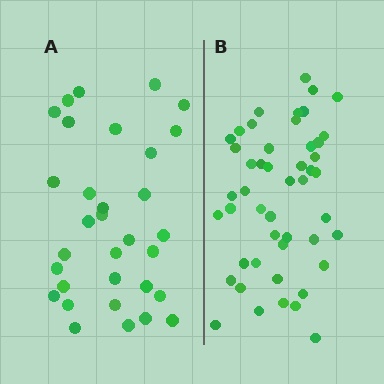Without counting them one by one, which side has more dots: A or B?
Region B (the right region) has more dots.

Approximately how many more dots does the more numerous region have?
Region B has approximately 15 more dots than region A.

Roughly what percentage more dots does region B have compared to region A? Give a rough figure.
About 50% more.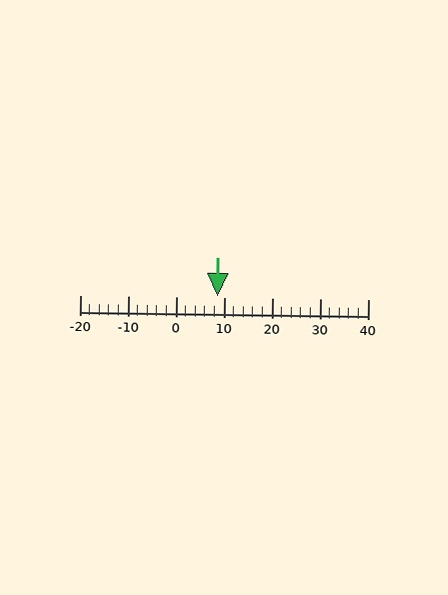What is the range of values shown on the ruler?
The ruler shows values from -20 to 40.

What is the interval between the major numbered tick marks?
The major tick marks are spaced 10 units apart.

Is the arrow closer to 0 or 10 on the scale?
The arrow is closer to 10.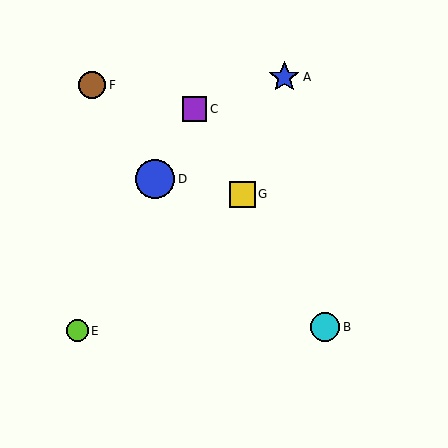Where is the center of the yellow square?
The center of the yellow square is at (242, 194).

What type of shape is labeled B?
Shape B is a cyan circle.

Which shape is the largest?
The blue circle (labeled D) is the largest.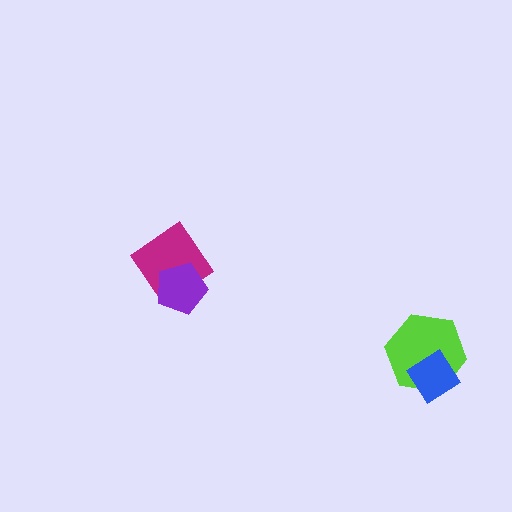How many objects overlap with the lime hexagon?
1 object overlaps with the lime hexagon.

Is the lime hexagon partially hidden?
Yes, it is partially covered by another shape.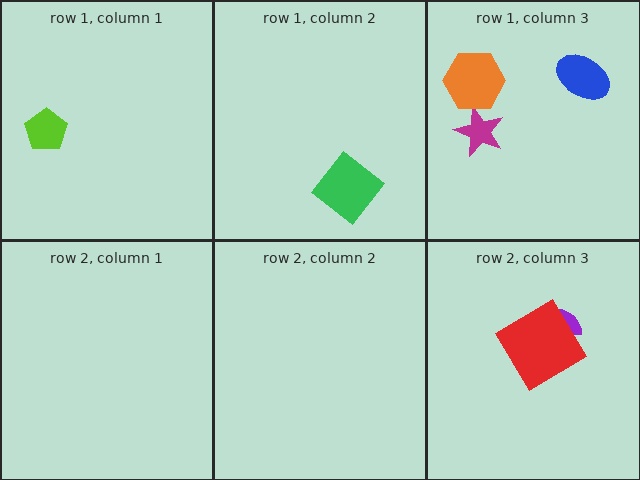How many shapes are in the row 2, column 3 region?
2.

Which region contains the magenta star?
The row 1, column 3 region.